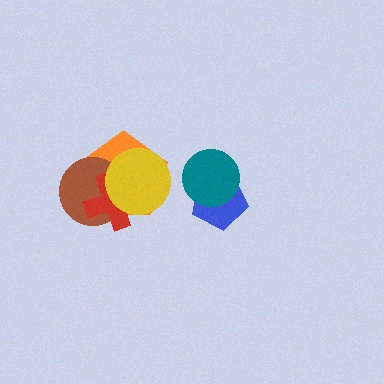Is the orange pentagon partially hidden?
Yes, it is partially covered by another shape.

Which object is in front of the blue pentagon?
The teal circle is in front of the blue pentagon.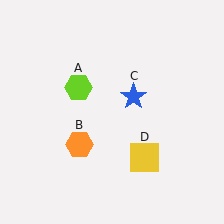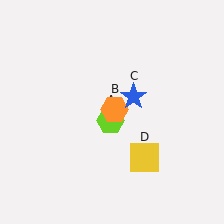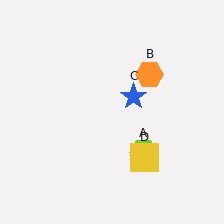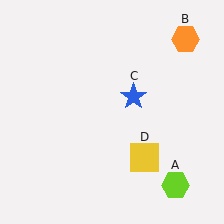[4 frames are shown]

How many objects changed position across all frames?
2 objects changed position: lime hexagon (object A), orange hexagon (object B).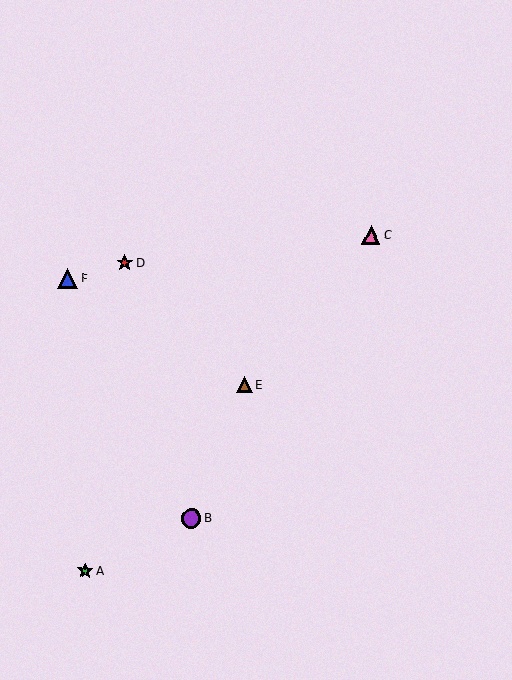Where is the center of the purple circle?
The center of the purple circle is at (191, 518).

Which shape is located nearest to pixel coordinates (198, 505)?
The purple circle (labeled B) at (191, 518) is nearest to that location.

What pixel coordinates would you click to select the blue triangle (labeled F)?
Click at (68, 279) to select the blue triangle F.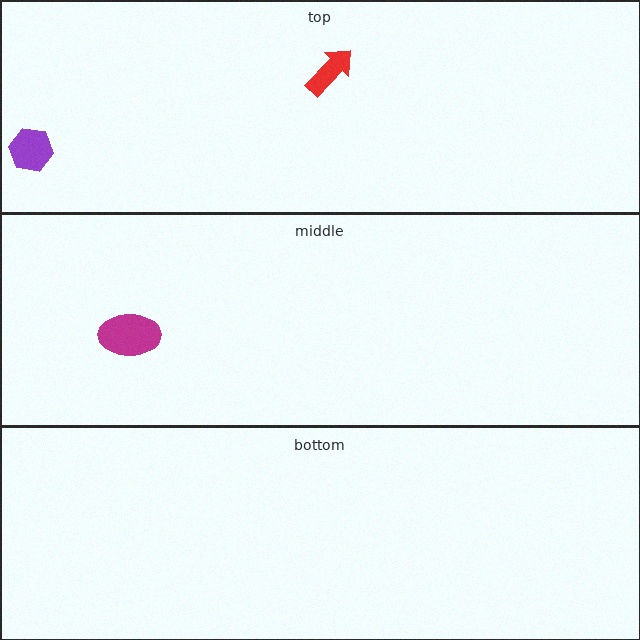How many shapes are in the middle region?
1.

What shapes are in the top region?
The purple hexagon, the red arrow.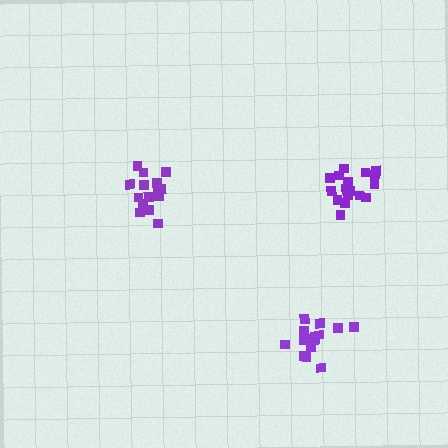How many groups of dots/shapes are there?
There are 3 groups.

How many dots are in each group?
Group 1: 16 dots, Group 2: 18 dots, Group 3: 17 dots (51 total).